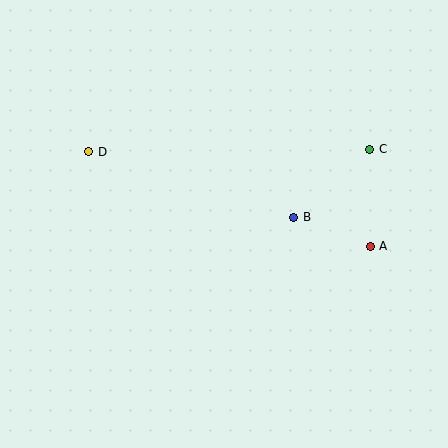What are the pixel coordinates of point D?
Point D is at (89, 152).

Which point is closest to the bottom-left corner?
Point D is closest to the bottom-left corner.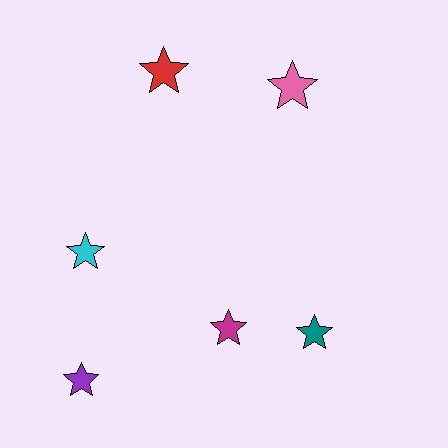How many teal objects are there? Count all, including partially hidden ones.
There is 1 teal object.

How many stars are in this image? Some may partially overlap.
There are 6 stars.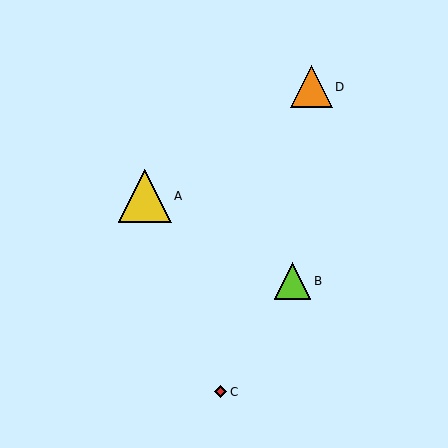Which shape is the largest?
The yellow triangle (labeled A) is the largest.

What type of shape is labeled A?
Shape A is a yellow triangle.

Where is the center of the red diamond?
The center of the red diamond is at (221, 392).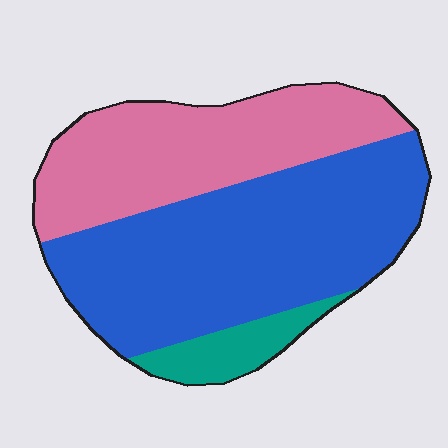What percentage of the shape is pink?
Pink takes up about three eighths (3/8) of the shape.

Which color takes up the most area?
Blue, at roughly 55%.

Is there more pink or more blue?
Blue.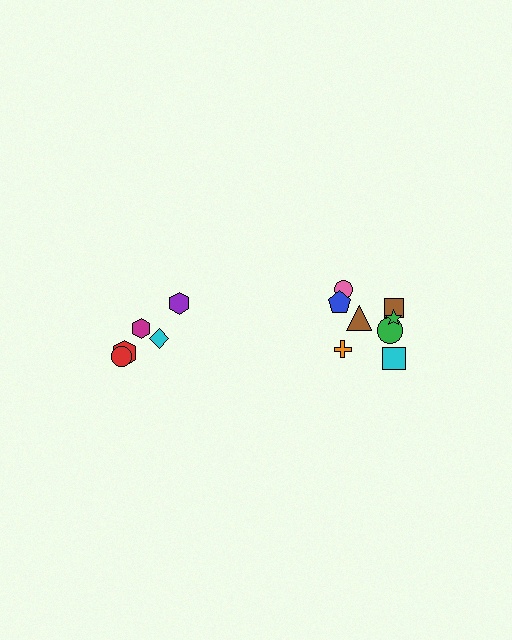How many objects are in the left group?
There are 5 objects.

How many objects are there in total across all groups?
There are 13 objects.